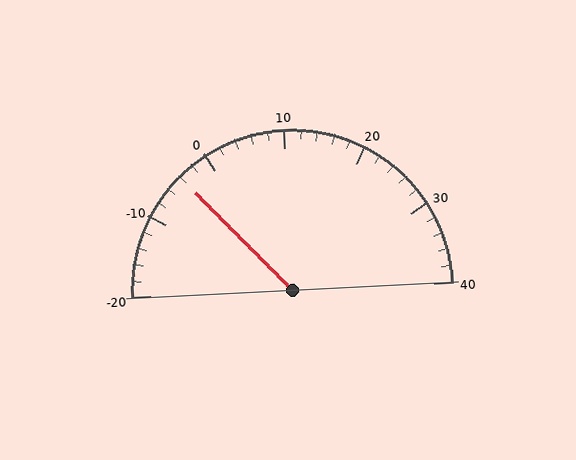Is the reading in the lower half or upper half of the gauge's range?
The reading is in the lower half of the range (-20 to 40).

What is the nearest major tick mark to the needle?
The nearest major tick mark is 0.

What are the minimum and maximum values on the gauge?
The gauge ranges from -20 to 40.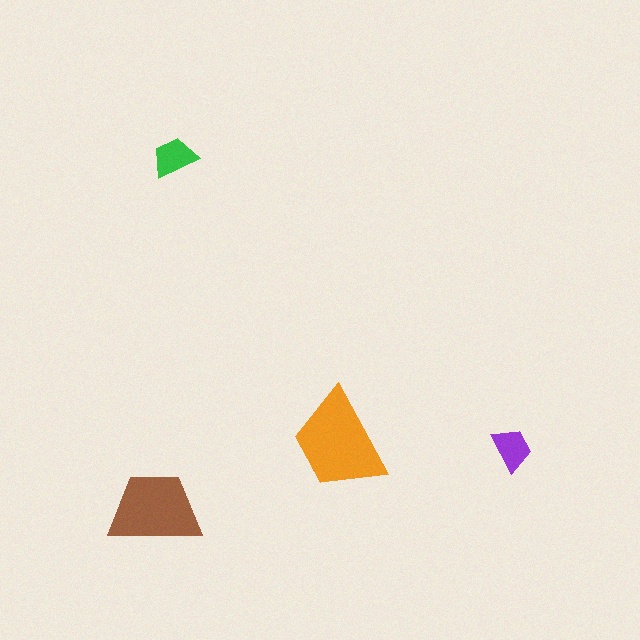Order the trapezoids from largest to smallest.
the orange one, the brown one, the green one, the purple one.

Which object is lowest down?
The brown trapezoid is bottommost.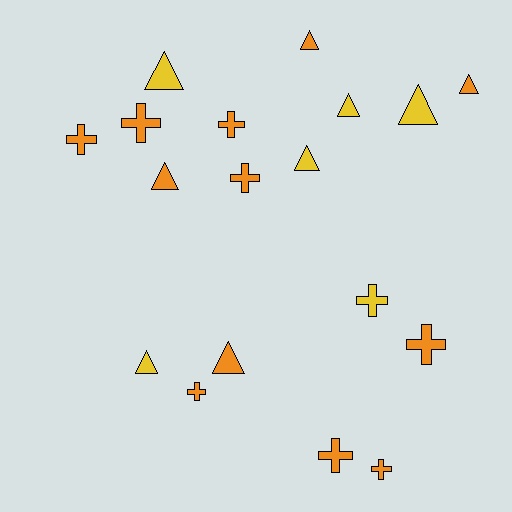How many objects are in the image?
There are 18 objects.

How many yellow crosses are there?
There is 1 yellow cross.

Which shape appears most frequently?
Triangle, with 9 objects.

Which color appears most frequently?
Orange, with 12 objects.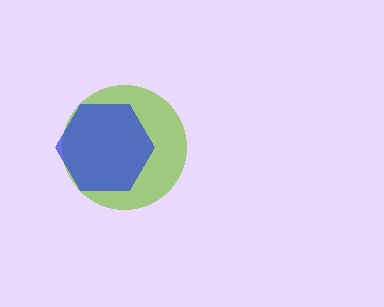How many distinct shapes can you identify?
There are 2 distinct shapes: a lime circle, a blue hexagon.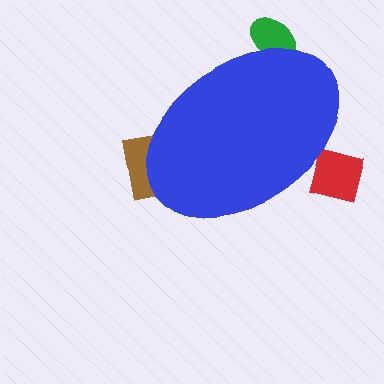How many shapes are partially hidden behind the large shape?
3 shapes are partially hidden.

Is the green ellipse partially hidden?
Yes, the green ellipse is partially hidden behind the blue ellipse.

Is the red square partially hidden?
Yes, the red square is partially hidden behind the blue ellipse.